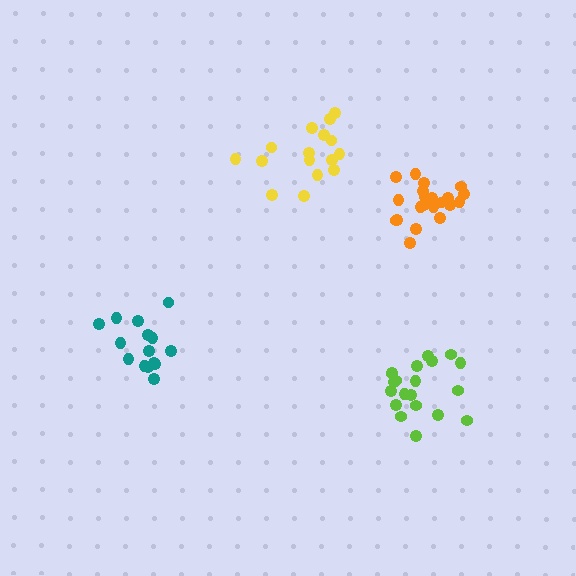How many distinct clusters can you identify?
There are 4 distinct clusters.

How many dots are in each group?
Group 1: 21 dots, Group 2: 15 dots, Group 3: 16 dots, Group 4: 20 dots (72 total).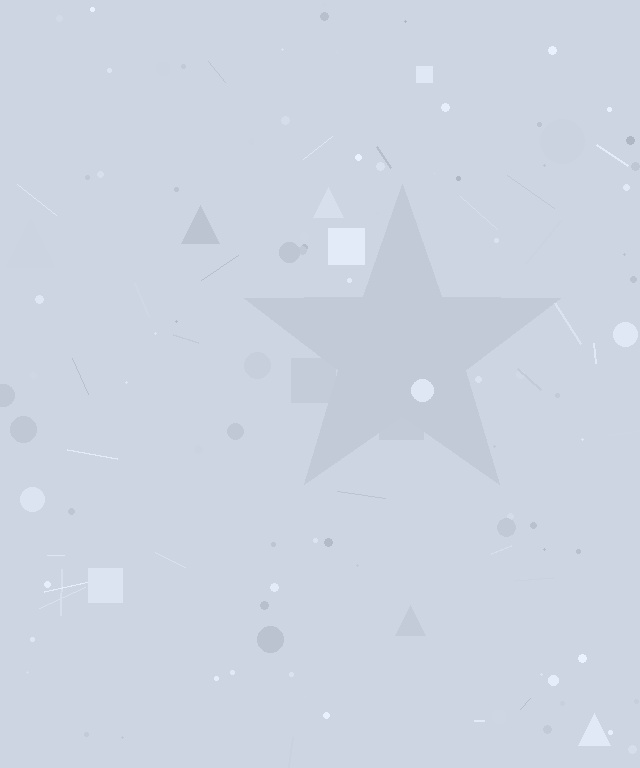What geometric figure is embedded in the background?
A star is embedded in the background.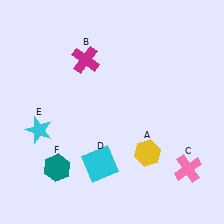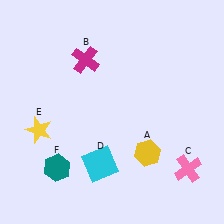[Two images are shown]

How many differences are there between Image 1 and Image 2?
There is 1 difference between the two images.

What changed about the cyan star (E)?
In Image 1, E is cyan. In Image 2, it changed to yellow.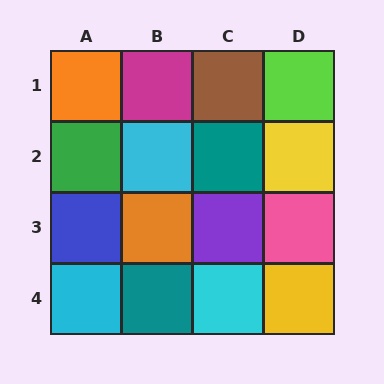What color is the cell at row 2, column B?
Cyan.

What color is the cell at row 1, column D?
Lime.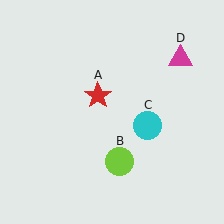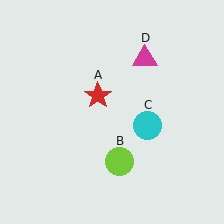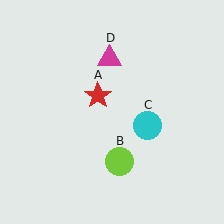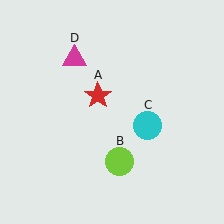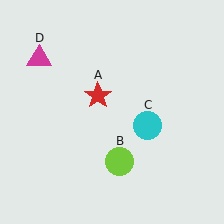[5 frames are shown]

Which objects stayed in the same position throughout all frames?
Red star (object A) and lime circle (object B) and cyan circle (object C) remained stationary.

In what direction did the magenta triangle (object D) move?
The magenta triangle (object D) moved left.